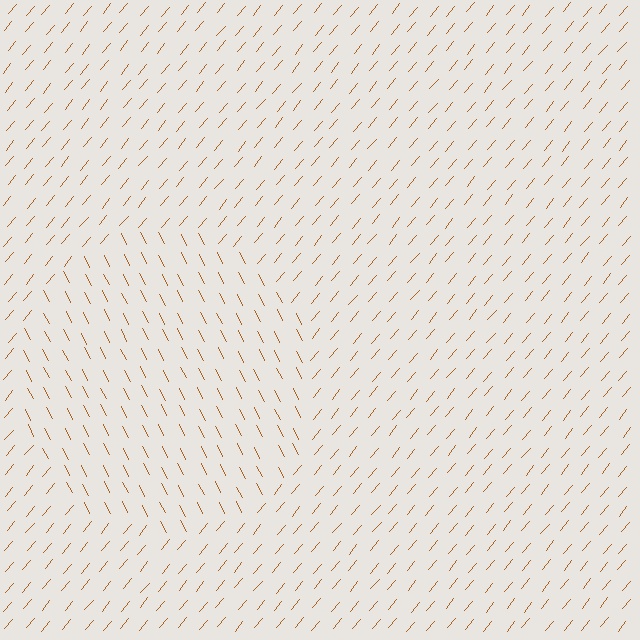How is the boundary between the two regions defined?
The boundary is defined purely by a change in line orientation (approximately 67 degrees difference). All lines are the same color and thickness.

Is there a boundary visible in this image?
Yes, there is a texture boundary formed by a change in line orientation.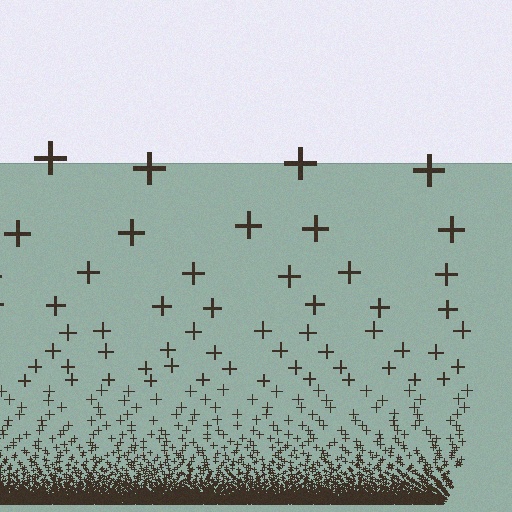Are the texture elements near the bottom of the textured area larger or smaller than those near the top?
Smaller. The gradient is inverted — elements near the bottom are smaller and denser.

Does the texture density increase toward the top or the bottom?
Density increases toward the bottom.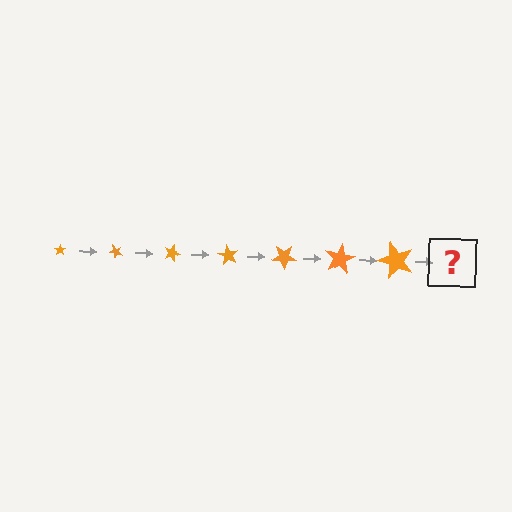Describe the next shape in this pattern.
It should be a star, larger than the previous one and rotated 315 degrees from the start.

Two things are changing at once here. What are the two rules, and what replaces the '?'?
The two rules are that the star grows larger each step and it rotates 45 degrees each step. The '?' should be a star, larger than the previous one and rotated 315 degrees from the start.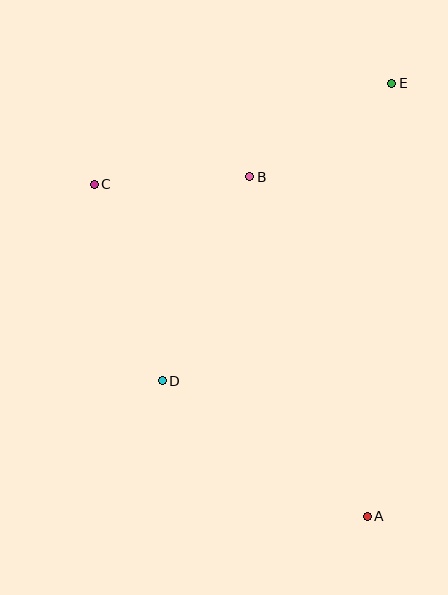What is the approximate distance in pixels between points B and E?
The distance between B and E is approximately 170 pixels.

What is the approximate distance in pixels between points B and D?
The distance between B and D is approximately 222 pixels.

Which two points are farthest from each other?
Points A and E are farthest from each other.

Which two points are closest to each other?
Points B and C are closest to each other.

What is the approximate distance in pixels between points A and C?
The distance between A and C is approximately 430 pixels.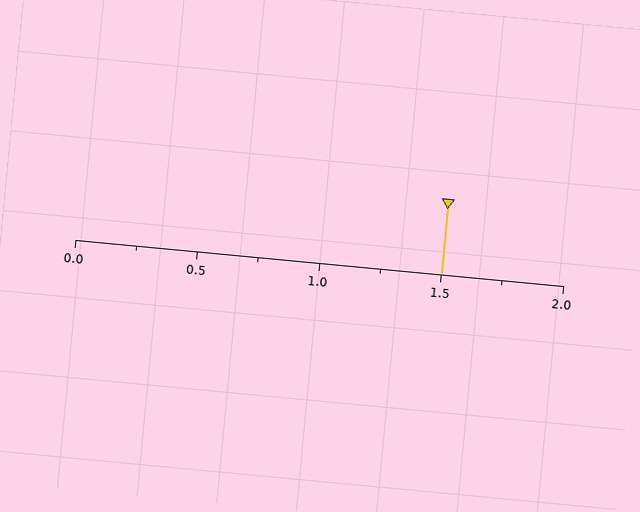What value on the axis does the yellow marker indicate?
The marker indicates approximately 1.5.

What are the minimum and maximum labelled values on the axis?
The axis runs from 0.0 to 2.0.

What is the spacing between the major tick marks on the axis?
The major ticks are spaced 0.5 apart.